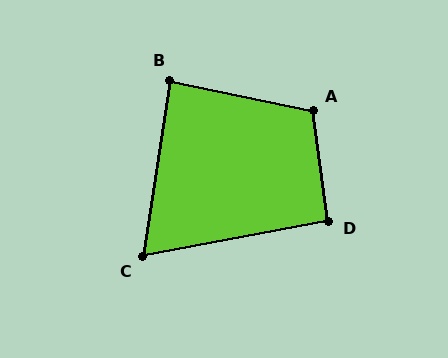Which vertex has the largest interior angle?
A, at approximately 110 degrees.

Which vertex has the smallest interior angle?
C, at approximately 70 degrees.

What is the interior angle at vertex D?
Approximately 93 degrees (approximately right).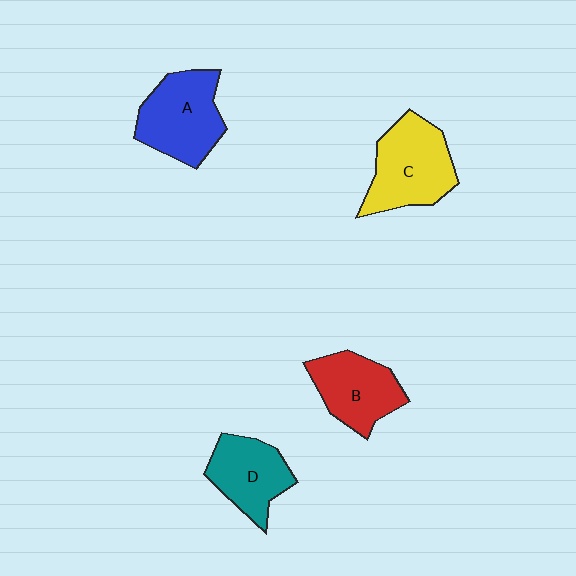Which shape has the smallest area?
Shape D (teal).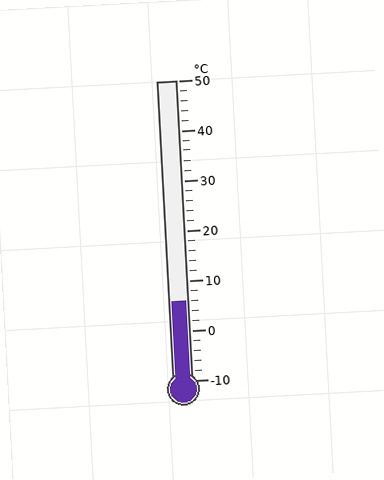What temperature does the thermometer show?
The thermometer shows approximately 6°C.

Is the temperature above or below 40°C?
The temperature is below 40°C.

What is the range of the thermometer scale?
The thermometer scale ranges from -10°C to 50°C.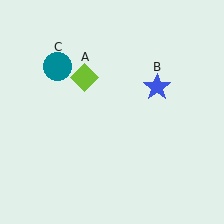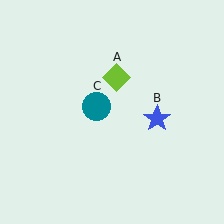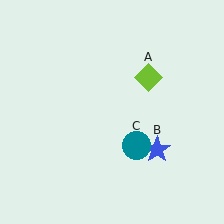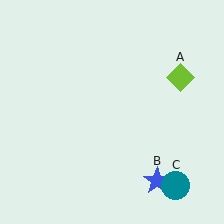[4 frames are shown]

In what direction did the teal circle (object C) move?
The teal circle (object C) moved down and to the right.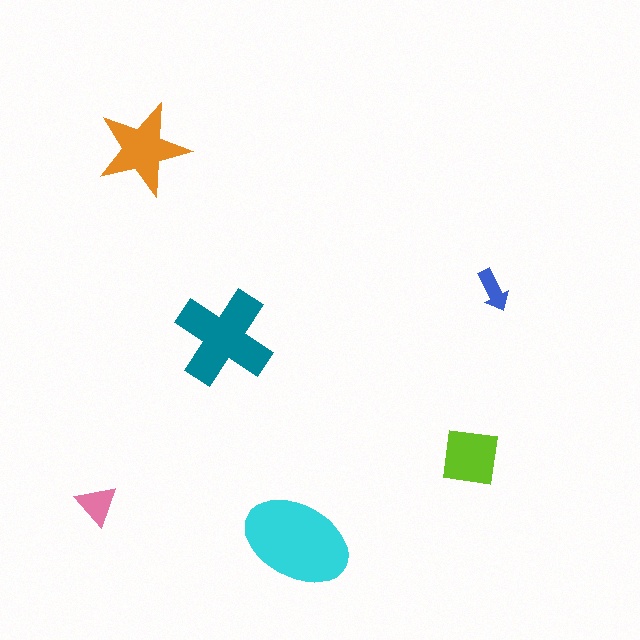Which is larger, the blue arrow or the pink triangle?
The pink triangle.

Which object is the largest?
The cyan ellipse.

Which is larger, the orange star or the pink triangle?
The orange star.